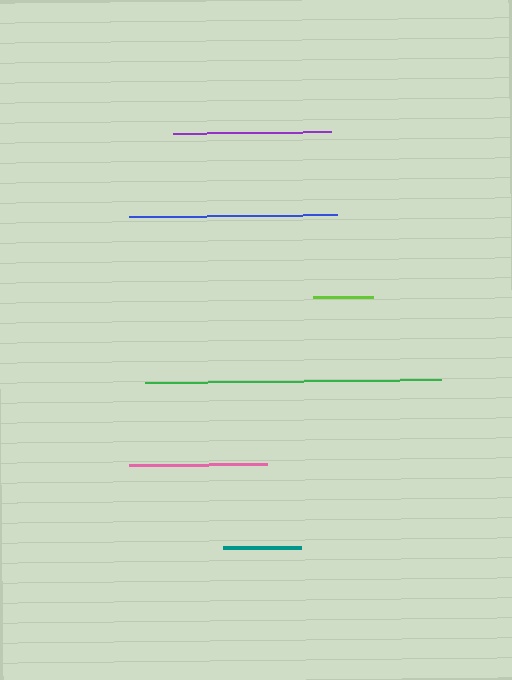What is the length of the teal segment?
The teal segment is approximately 78 pixels long.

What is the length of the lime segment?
The lime segment is approximately 61 pixels long.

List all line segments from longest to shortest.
From longest to shortest: green, blue, purple, pink, teal, lime.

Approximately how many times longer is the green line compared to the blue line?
The green line is approximately 1.4 times the length of the blue line.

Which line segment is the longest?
The green line is the longest at approximately 295 pixels.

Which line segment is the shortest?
The lime line is the shortest at approximately 61 pixels.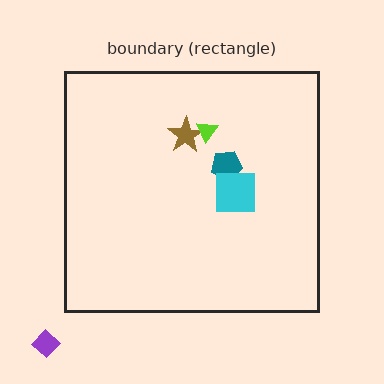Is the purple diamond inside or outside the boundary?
Outside.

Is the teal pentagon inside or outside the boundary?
Inside.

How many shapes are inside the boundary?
4 inside, 1 outside.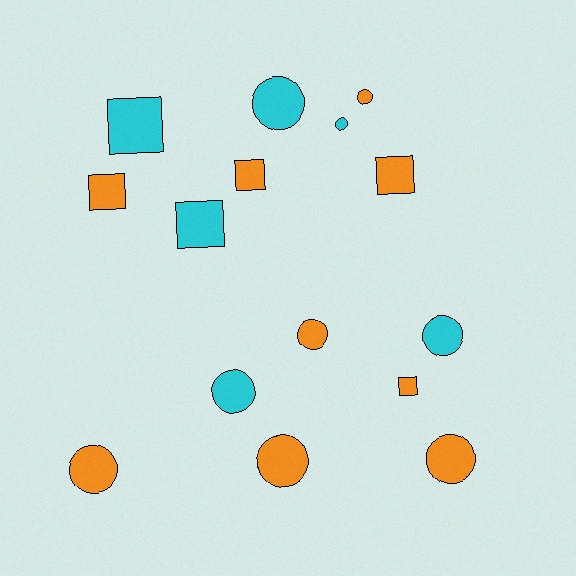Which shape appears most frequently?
Circle, with 9 objects.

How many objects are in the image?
There are 15 objects.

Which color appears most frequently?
Orange, with 9 objects.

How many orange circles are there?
There are 5 orange circles.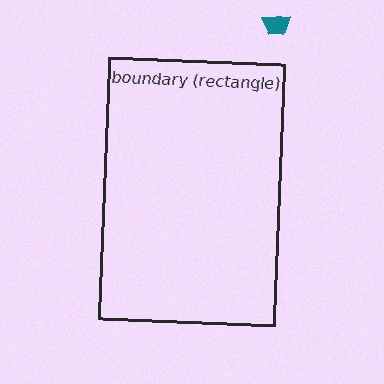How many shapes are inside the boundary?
0 inside, 1 outside.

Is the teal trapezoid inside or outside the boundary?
Outside.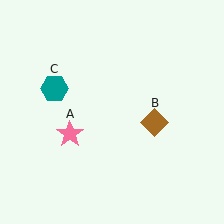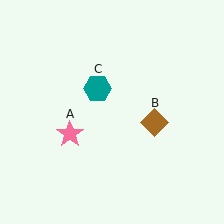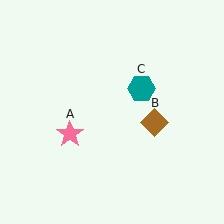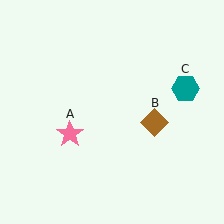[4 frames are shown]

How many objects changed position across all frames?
1 object changed position: teal hexagon (object C).